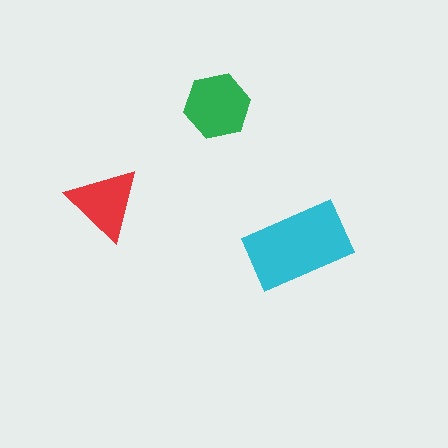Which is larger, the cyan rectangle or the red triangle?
The cyan rectangle.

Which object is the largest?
The cyan rectangle.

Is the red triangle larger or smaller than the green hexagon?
Smaller.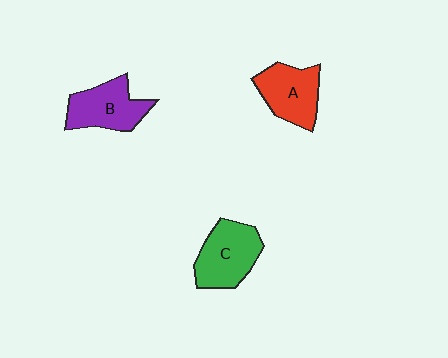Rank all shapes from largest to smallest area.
From largest to smallest: C (green), B (purple), A (red).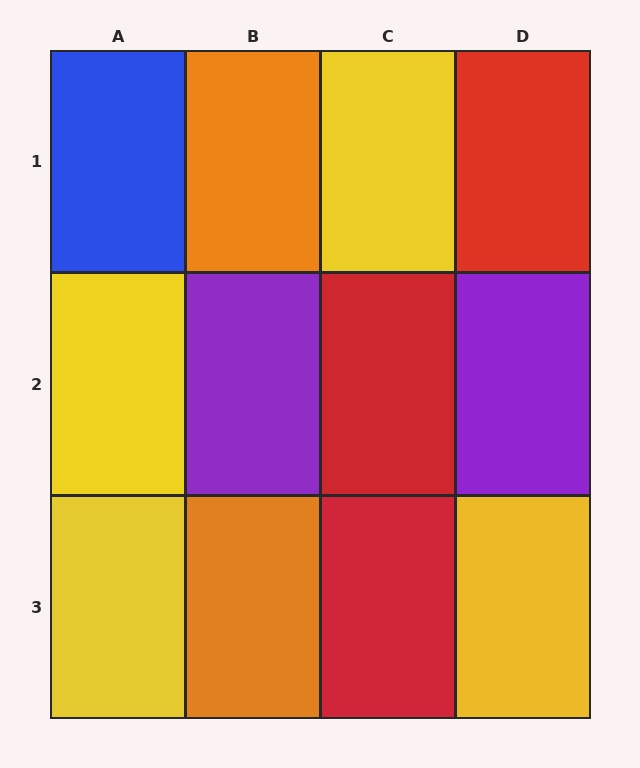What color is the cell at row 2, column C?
Red.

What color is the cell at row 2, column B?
Purple.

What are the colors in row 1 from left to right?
Blue, orange, yellow, red.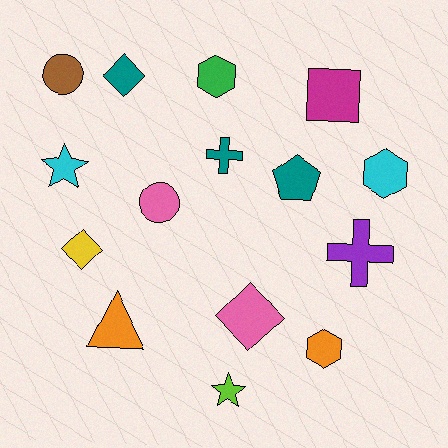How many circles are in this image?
There are 2 circles.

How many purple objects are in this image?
There is 1 purple object.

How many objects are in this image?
There are 15 objects.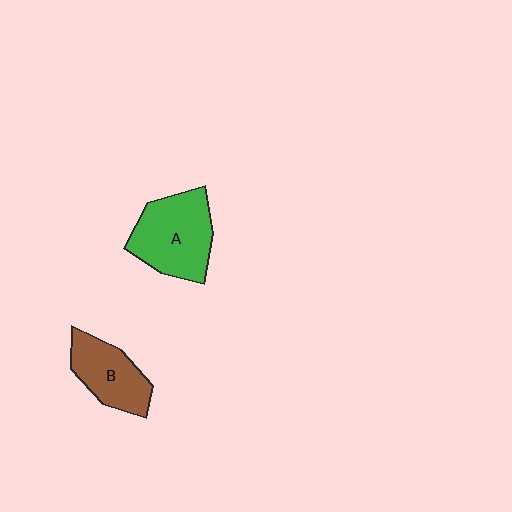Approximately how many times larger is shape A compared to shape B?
Approximately 1.4 times.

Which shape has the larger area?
Shape A (green).